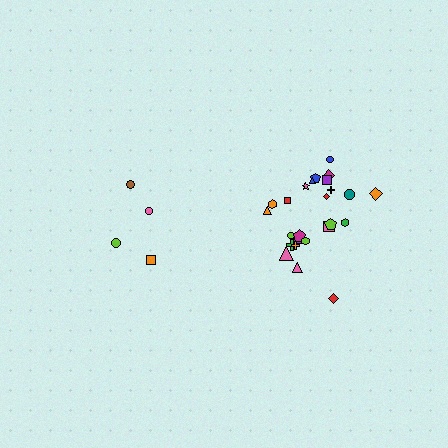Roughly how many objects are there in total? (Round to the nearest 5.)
Roughly 30 objects in total.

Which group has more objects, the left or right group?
The right group.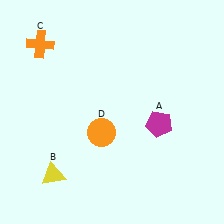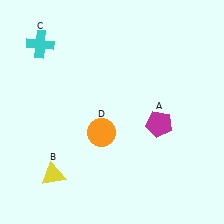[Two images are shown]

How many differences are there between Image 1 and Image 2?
There is 1 difference between the two images.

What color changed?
The cross (C) changed from orange in Image 1 to cyan in Image 2.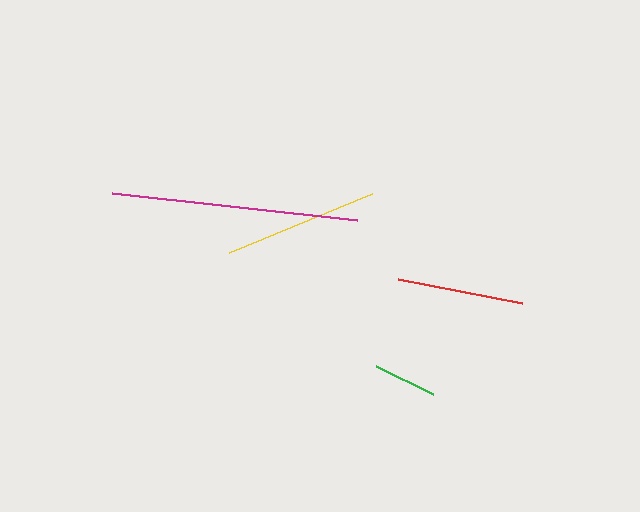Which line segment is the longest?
The magenta line is the longest at approximately 246 pixels.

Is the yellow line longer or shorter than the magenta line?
The magenta line is longer than the yellow line.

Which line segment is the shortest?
The green line is the shortest at approximately 63 pixels.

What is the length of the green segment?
The green segment is approximately 63 pixels long.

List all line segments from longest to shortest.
From longest to shortest: magenta, yellow, red, green.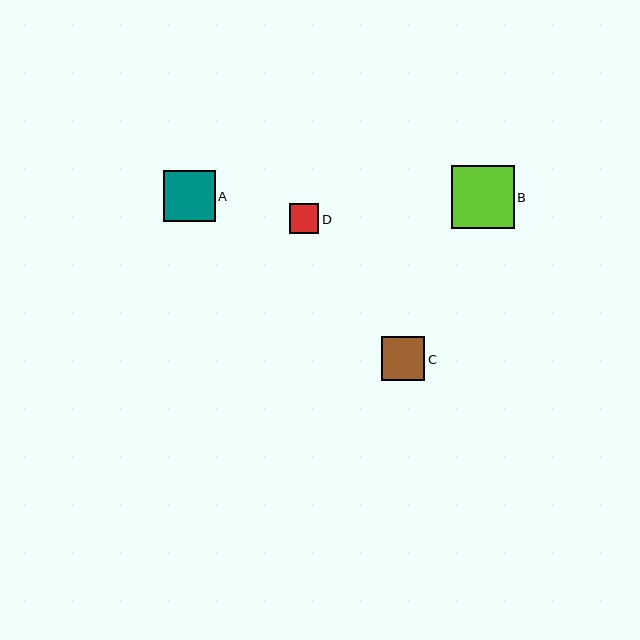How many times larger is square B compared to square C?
Square B is approximately 1.4 times the size of square C.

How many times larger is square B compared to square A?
Square B is approximately 1.2 times the size of square A.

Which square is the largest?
Square B is the largest with a size of approximately 63 pixels.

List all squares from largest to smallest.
From largest to smallest: B, A, C, D.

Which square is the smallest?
Square D is the smallest with a size of approximately 29 pixels.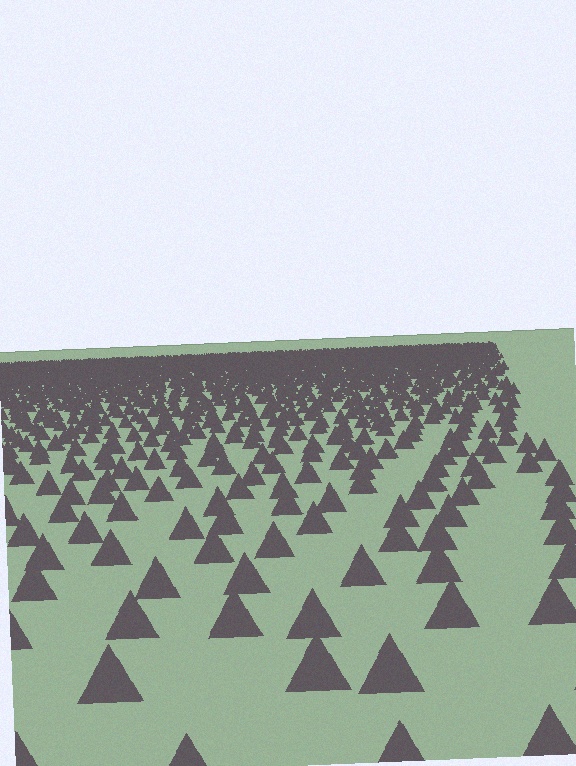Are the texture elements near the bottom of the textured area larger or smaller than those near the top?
Larger. Near the bottom, elements are closer to the viewer and appear at a bigger on-screen size.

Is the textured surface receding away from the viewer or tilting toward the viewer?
The surface is receding away from the viewer. Texture elements get smaller and denser toward the top.